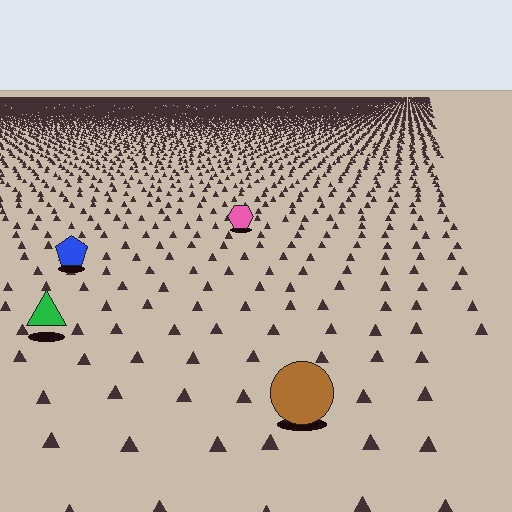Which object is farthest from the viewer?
The pink hexagon is farthest from the viewer. It appears smaller and the ground texture around it is denser.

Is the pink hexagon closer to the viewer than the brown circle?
No. The brown circle is closer — you can tell from the texture gradient: the ground texture is coarser near it.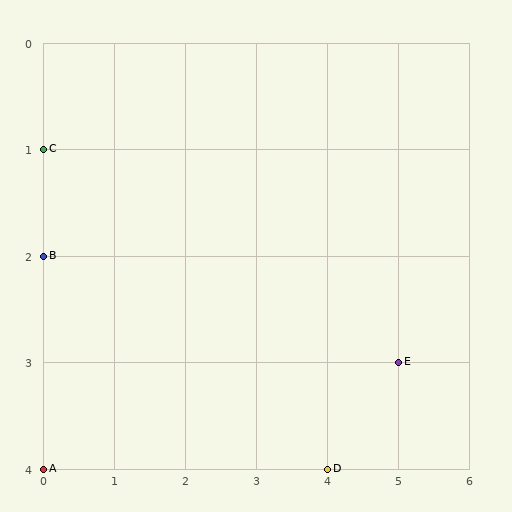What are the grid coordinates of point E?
Point E is at grid coordinates (5, 3).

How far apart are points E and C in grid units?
Points E and C are 5 columns and 2 rows apart (about 5.4 grid units diagonally).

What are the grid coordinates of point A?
Point A is at grid coordinates (0, 4).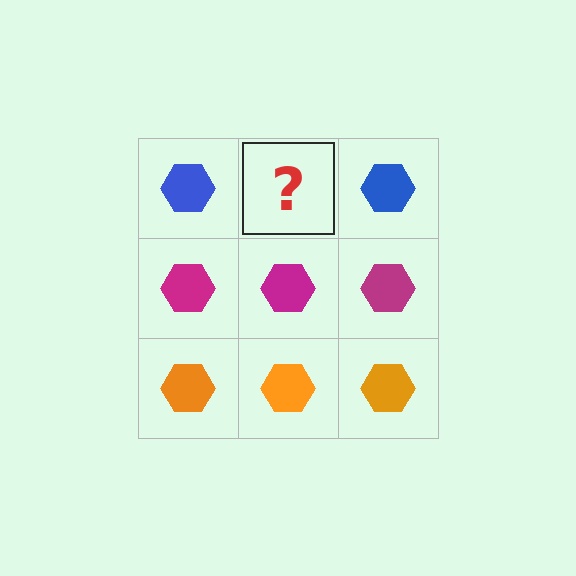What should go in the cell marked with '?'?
The missing cell should contain a blue hexagon.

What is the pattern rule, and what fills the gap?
The rule is that each row has a consistent color. The gap should be filled with a blue hexagon.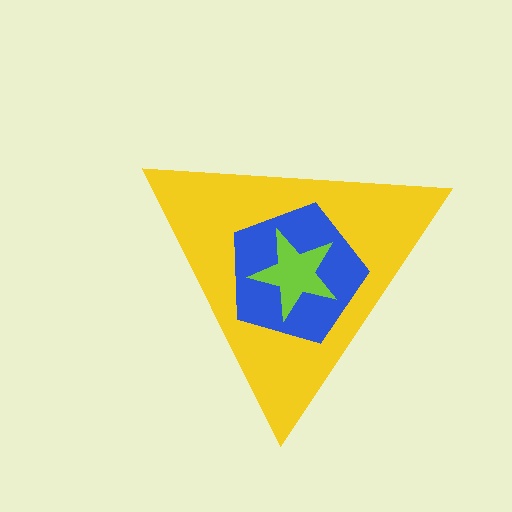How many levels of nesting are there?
3.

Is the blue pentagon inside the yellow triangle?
Yes.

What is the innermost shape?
The lime star.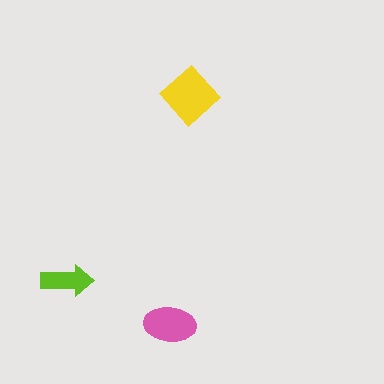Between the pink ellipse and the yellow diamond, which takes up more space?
The yellow diamond.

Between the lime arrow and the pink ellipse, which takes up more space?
The pink ellipse.